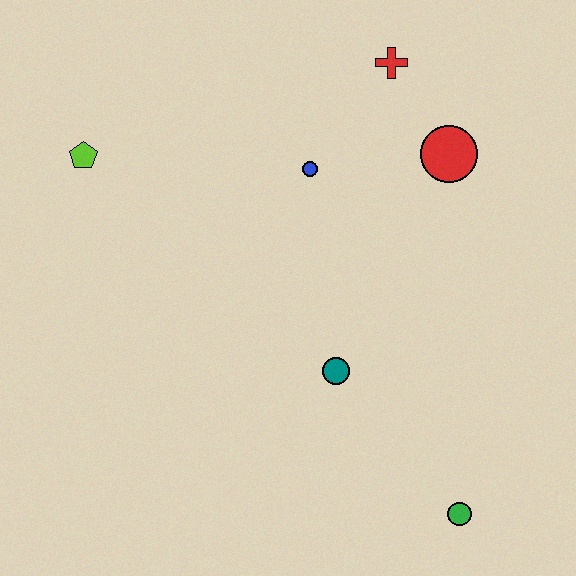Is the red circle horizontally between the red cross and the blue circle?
No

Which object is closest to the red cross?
The red circle is closest to the red cross.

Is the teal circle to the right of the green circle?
No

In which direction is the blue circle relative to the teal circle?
The blue circle is above the teal circle.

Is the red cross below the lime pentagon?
No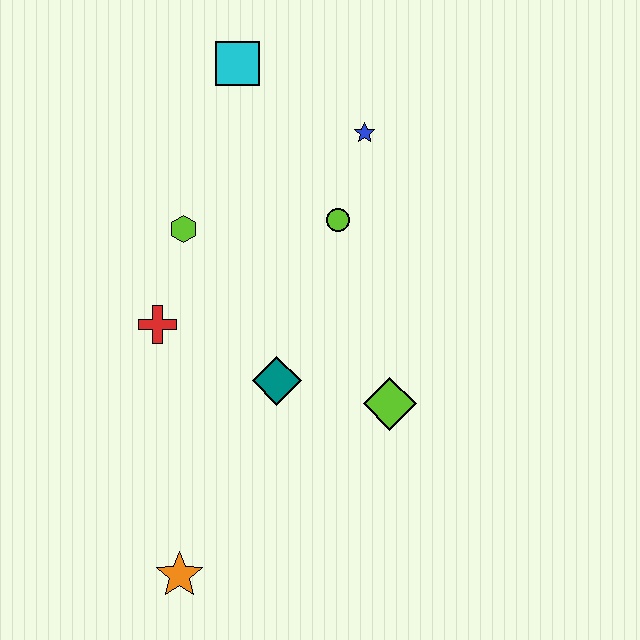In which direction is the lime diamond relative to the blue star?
The lime diamond is below the blue star.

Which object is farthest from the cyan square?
The orange star is farthest from the cyan square.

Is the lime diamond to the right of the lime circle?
Yes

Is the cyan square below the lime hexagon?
No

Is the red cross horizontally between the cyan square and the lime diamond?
No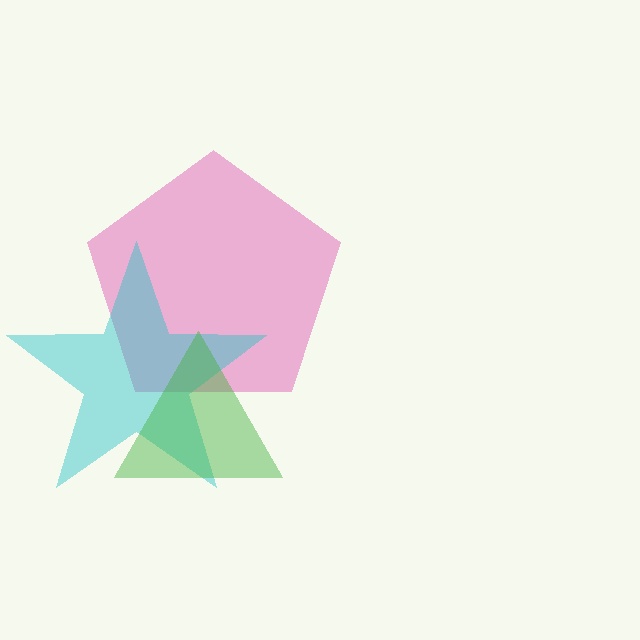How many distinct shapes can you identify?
There are 3 distinct shapes: a pink pentagon, a cyan star, a green triangle.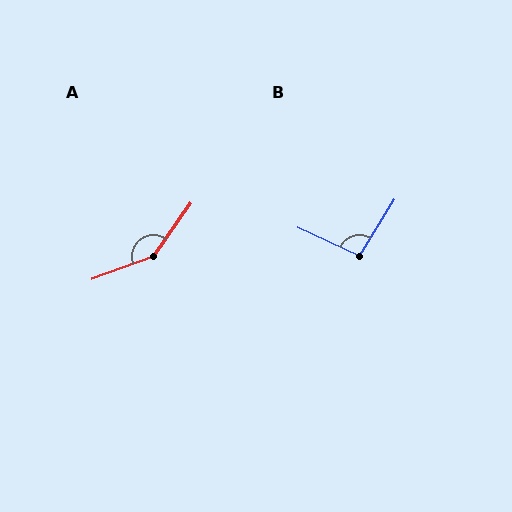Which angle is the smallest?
B, at approximately 96 degrees.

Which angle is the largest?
A, at approximately 146 degrees.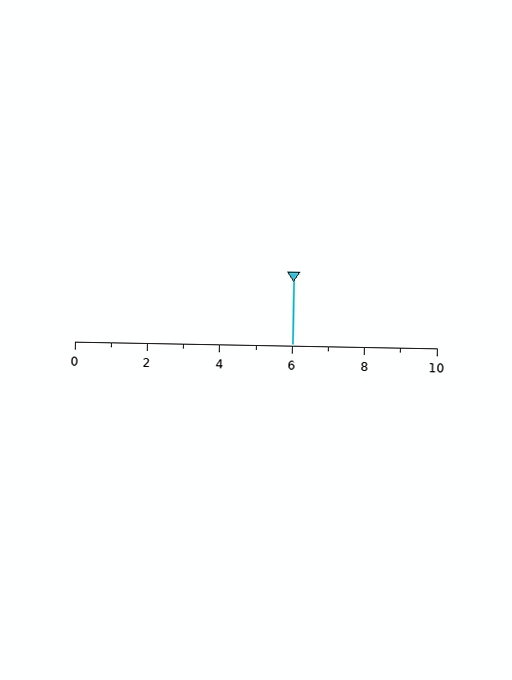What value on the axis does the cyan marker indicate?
The marker indicates approximately 6.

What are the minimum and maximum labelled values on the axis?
The axis runs from 0 to 10.